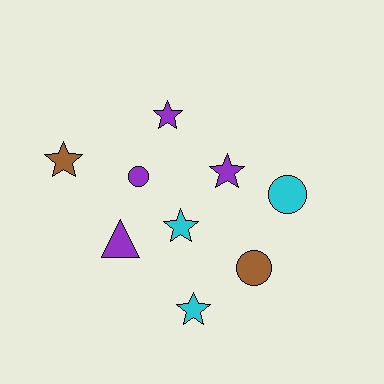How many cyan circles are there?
There is 1 cyan circle.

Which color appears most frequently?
Purple, with 4 objects.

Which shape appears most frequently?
Star, with 5 objects.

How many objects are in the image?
There are 9 objects.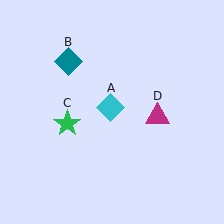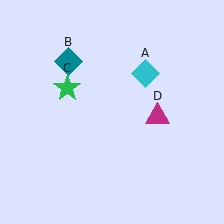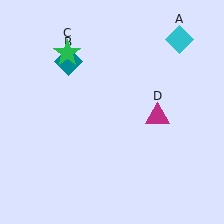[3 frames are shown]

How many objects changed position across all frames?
2 objects changed position: cyan diamond (object A), green star (object C).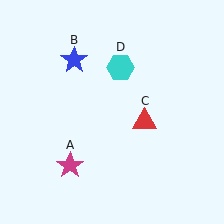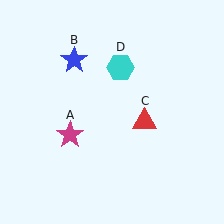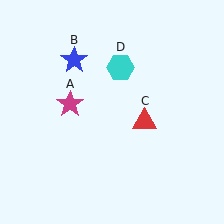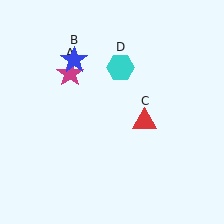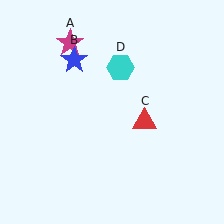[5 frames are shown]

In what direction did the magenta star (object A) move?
The magenta star (object A) moved up.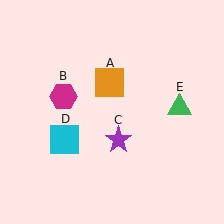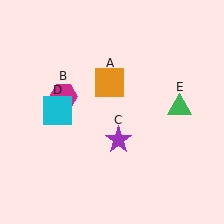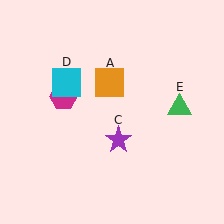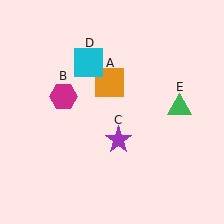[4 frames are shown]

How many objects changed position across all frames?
1 object changed position: cyan square (object D).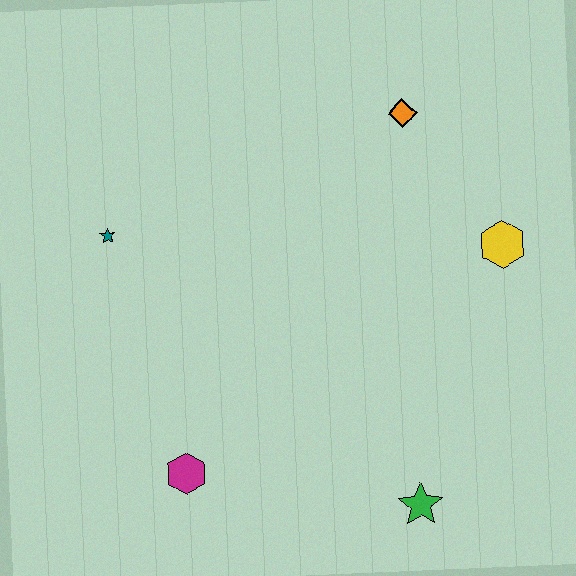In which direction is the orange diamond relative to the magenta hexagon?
The orange diamond is above the magenta hexagon.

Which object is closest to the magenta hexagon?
The green star is closest to the magenta hexagon.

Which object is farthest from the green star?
The teal star is farthest from the green star.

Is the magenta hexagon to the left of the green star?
Yes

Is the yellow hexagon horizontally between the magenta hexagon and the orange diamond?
No